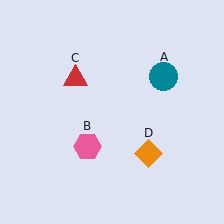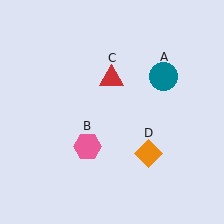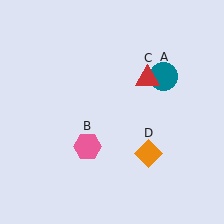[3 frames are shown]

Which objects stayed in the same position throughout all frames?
Teal circle (object A) and pink hexagon (object B) and orange diamond (object D) remained stationary.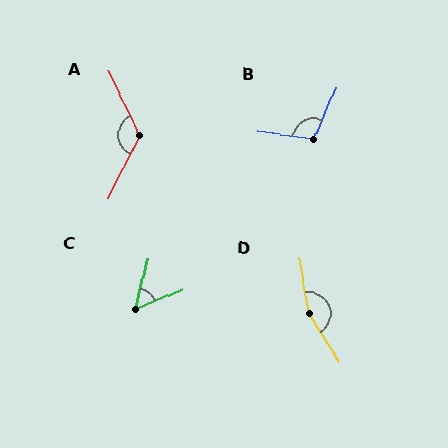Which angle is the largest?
D, at approximately 158 degrees.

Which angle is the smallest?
C, at approximately 54 degrees.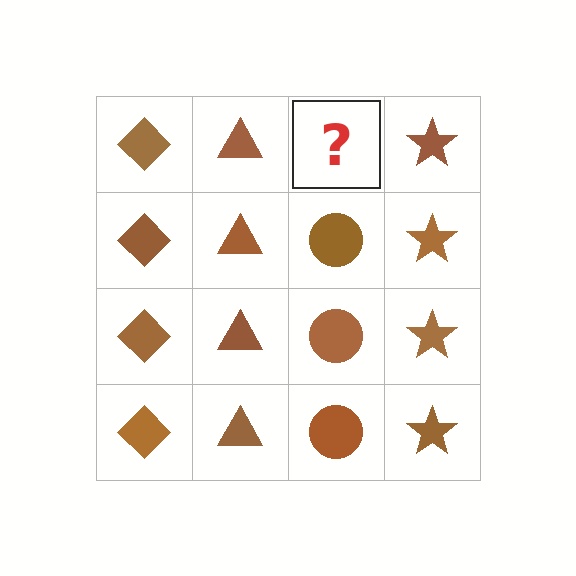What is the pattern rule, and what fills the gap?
The rule is that each column has a consistent shape. The gap should be filled with a brown circle.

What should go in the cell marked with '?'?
The missing cell should contain a brown circle.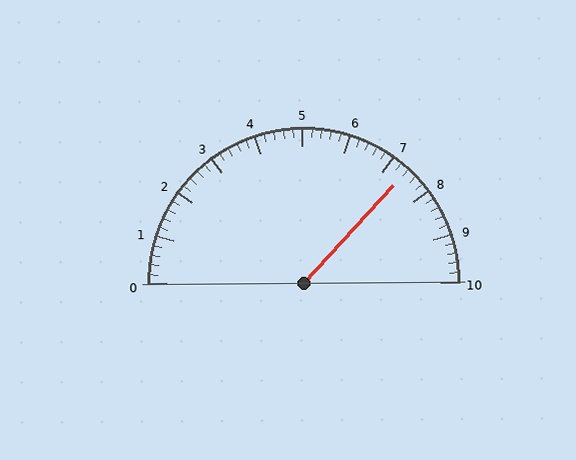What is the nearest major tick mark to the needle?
The nearest major tick mark is 7.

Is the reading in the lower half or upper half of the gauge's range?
The reading is in the upper half of the range (0 to 10).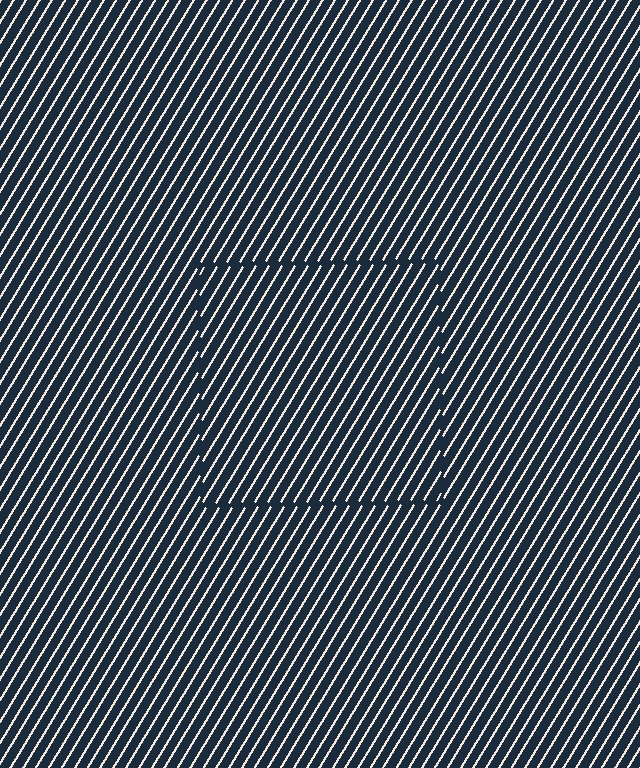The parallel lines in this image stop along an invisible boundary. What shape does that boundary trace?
An illusory square. The interior of the shape contains the same grating, shifted by half a period — the contour is defined by the phase discontinuity where line-ends from the inner and outer gratings abut.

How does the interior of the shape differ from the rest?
The interior of the shape contains the same grating, shifted by half a period — the contour is defined by the phase discontinuity where line-ends from the inner and outer gratings abut.